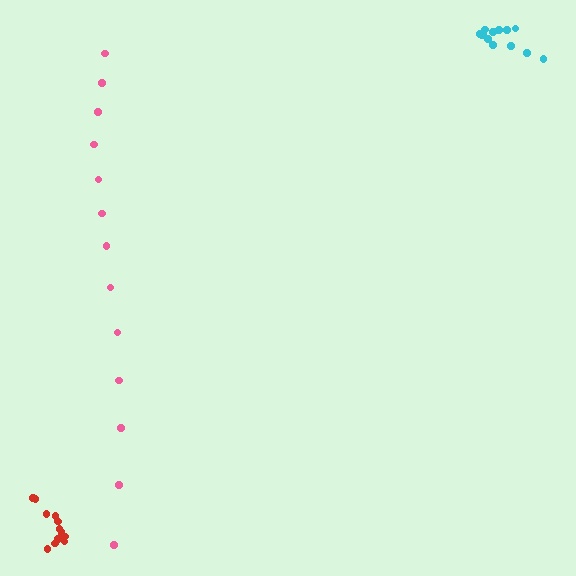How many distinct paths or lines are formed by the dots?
There are 3 distinct paths.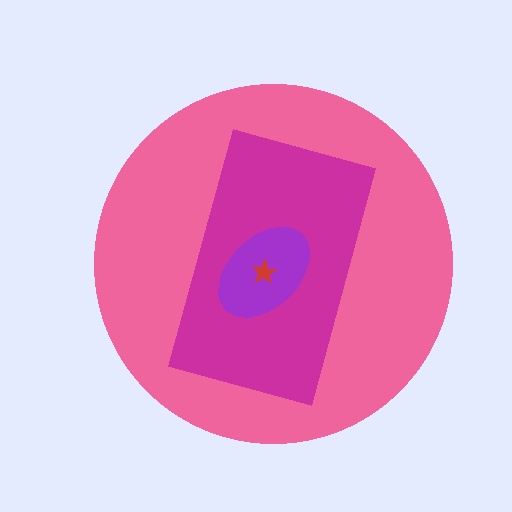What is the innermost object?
The red star.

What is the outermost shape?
The pink circle.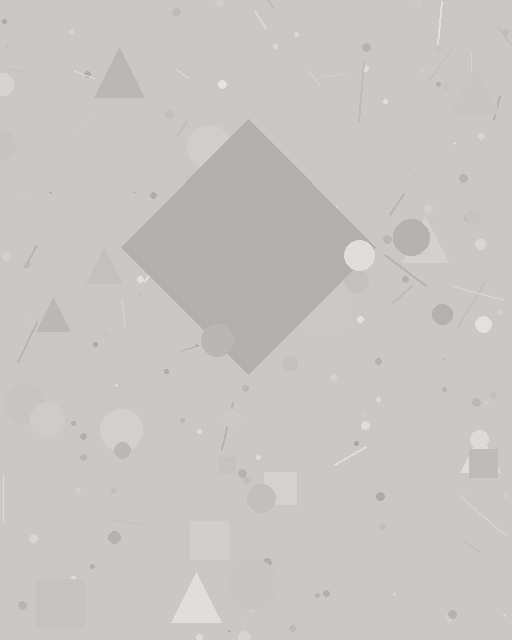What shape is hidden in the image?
A diamond is hidden in the image.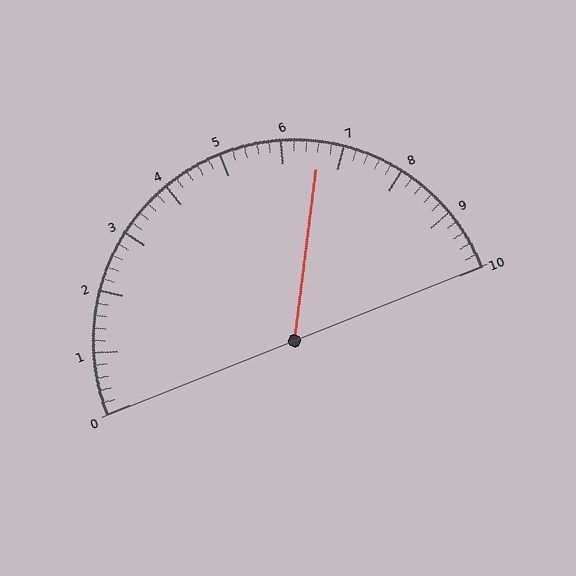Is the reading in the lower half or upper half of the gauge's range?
The reading is in the upper half of the range (0 to 10).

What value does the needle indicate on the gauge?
The needle indicates approximately 6.6.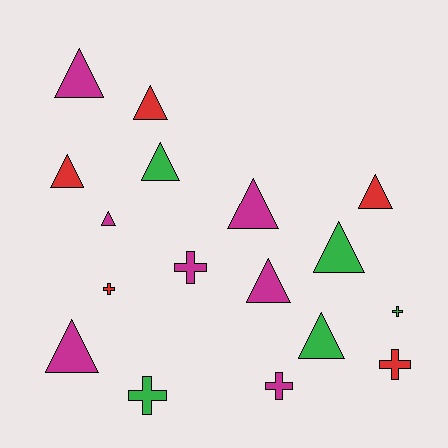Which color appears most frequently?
Magenta, with 7 objects.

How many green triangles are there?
There are 3 green triangles.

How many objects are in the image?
There are 17 objects.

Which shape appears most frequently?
Triangle, with 11 objects.